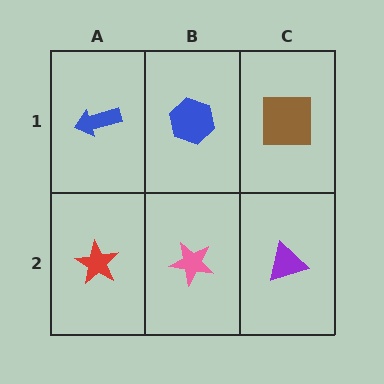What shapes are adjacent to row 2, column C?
A brown square (row 1, column C), a pink star (row 2, column B).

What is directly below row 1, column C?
A purple triangle.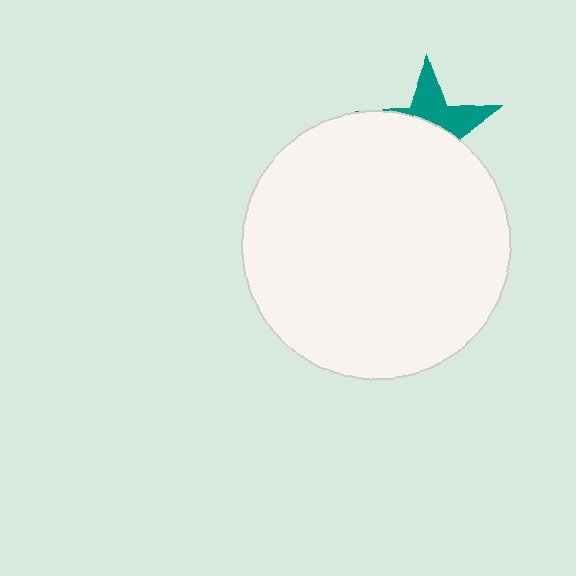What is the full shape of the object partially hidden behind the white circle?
The partially hidden object is a teal star.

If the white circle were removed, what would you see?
You would see the complete teal star.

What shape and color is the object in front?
The object in front is a white circle.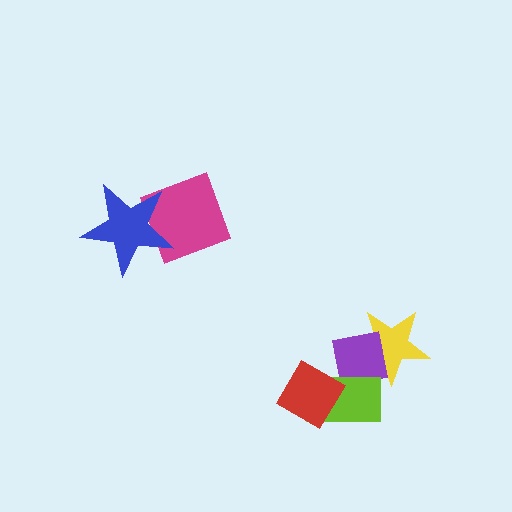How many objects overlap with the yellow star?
1 object overlaps with the yellow star.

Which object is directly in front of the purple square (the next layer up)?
The lime rectangle is directly in front of the purple square.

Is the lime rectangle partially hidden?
Yes, it is partially covered by another shape.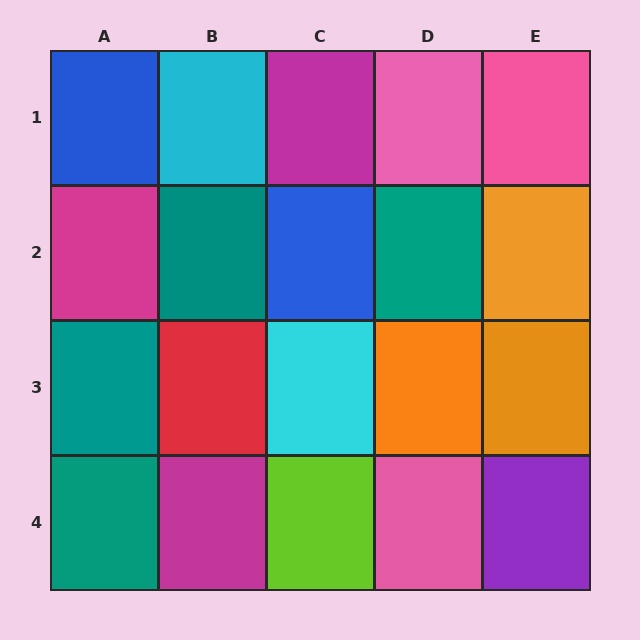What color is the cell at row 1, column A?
Blue.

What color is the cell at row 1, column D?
Pink.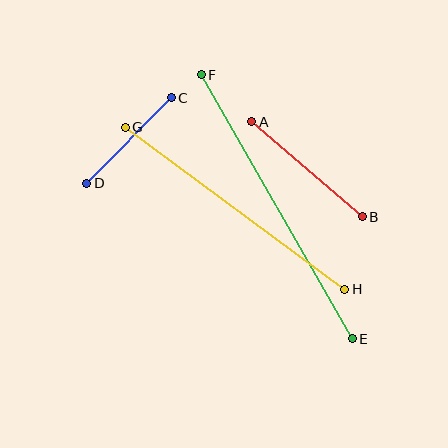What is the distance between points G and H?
The distance is approximately 273 pixels.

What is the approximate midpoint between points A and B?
The midpoint is at approximately (307, 169) pixels.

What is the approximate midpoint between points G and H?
The midpoint is at approximately (235, 208) pixels.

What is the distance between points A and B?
The distance is approximately 145 pixels.